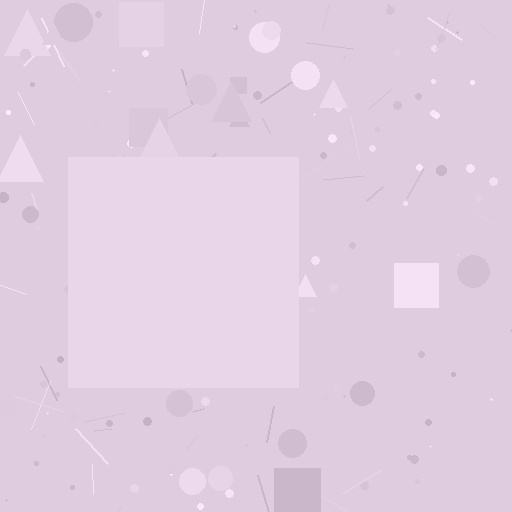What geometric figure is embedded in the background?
A square is embedded in the background.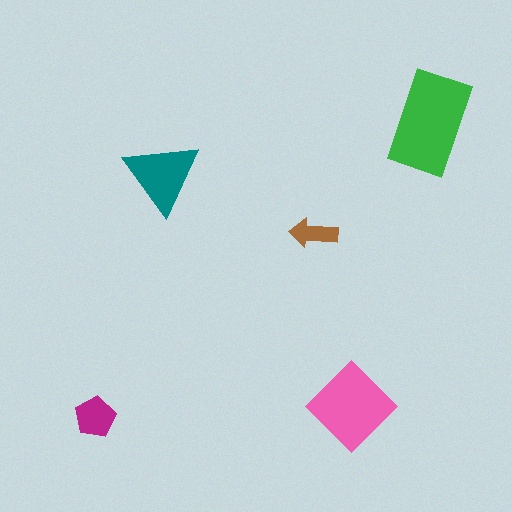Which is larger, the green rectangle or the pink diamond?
The green rectangle.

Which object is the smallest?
The brown arrow.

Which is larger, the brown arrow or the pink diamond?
The pink diamond.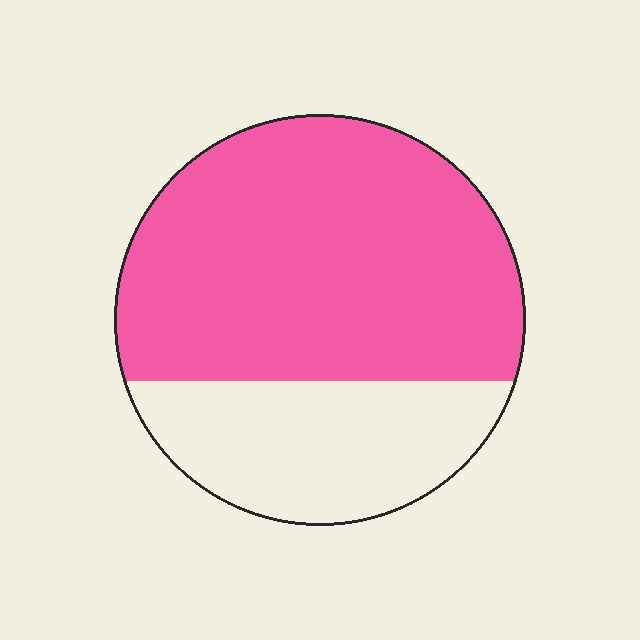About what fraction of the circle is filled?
About two thirds (2/3).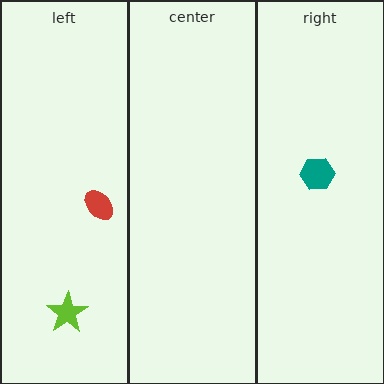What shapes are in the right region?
The teal hexagon.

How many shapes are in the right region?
1.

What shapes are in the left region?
The lime star, the red ellipse.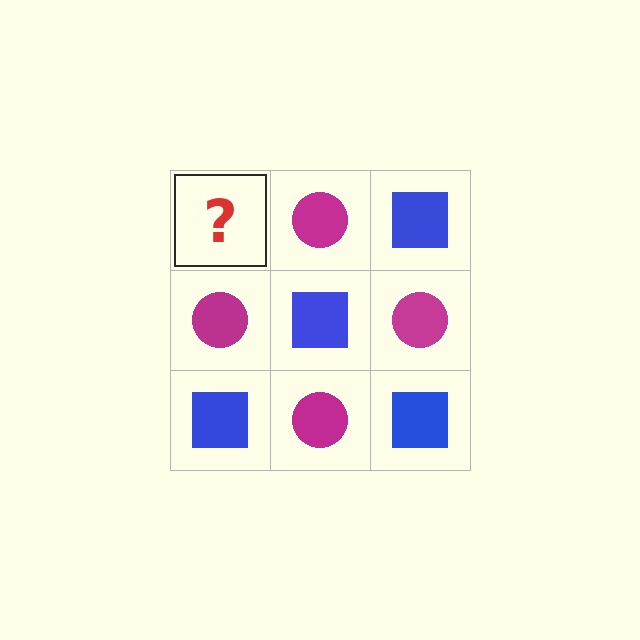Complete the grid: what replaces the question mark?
The question mark should be replaced with a blue square.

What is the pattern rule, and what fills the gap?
The rule is that it alternates blue square and magenta circle in a checkerboard pattern. The gap should be filled with a blue square.